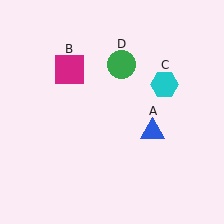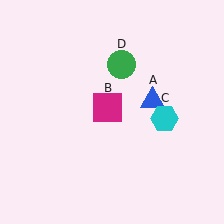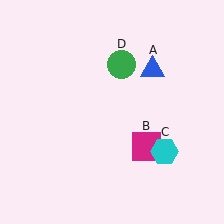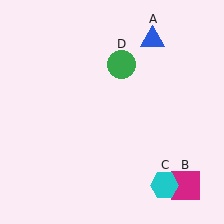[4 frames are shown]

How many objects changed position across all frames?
3 objects changed position: blue triangle (object A), magenta square (object B), cyan hexagon (object C).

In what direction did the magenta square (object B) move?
The magenta square (object B) moved down and to the right.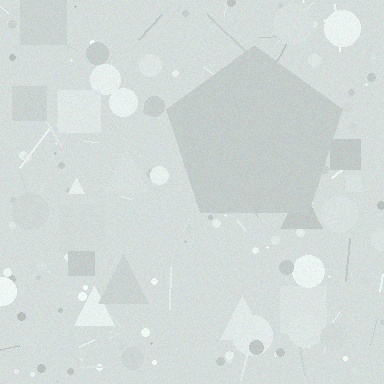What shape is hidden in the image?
A pentagon is hidden in the image.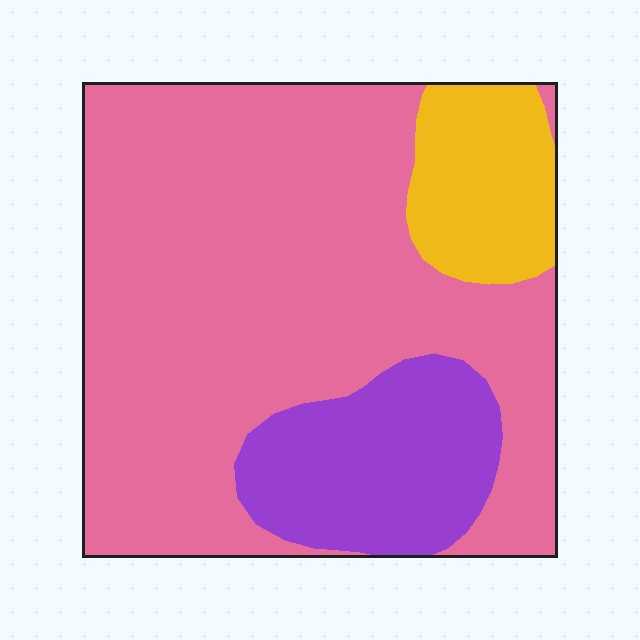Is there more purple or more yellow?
Purple.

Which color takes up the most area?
Pink, at roughly 70%.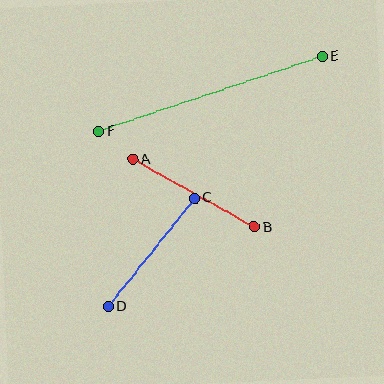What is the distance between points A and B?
The distance is approximately 139 pixels.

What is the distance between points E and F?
The distance is approximately 236 pixels.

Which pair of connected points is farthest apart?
Points E and F are farthest apart.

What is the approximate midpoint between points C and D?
The midpoint is at approximately (151, 252) pixels.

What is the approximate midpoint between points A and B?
The midpoint is at approximately (193, 193) pixels.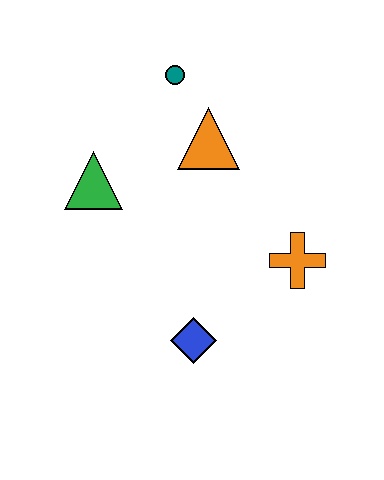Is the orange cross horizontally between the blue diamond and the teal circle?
No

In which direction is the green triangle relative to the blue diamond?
The green triangle is above the blue diamond.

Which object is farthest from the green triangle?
The orange cross is farthest from the green triangle.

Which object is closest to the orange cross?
The blue diamond is closest to the orange cross.